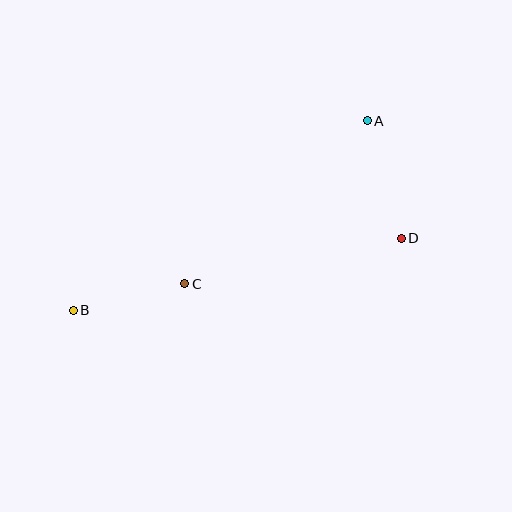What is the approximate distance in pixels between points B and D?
The distance between B and D is approximately 336 pixels.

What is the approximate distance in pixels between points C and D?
The distance between C and D is approximately 221 pixels.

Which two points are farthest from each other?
Points A and B are farthest from each other.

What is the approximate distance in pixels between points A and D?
The distance between A and D is approximately 122 pixels.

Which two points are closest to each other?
Points B and C are closest to each other.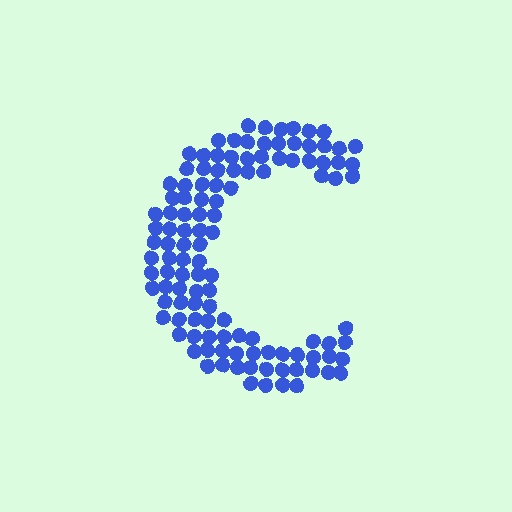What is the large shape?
The large shape is the letter C.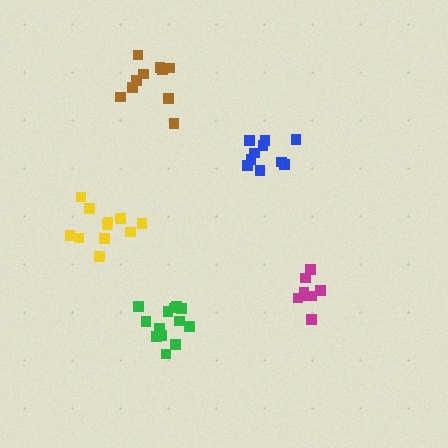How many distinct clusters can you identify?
There are 5 distinct clusters.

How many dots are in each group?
Group 1: 11 dots, Group 2: 10 dots, Group 3: 8 dots, Group 4: 13 dots, Group 5: 10 dots (52 total).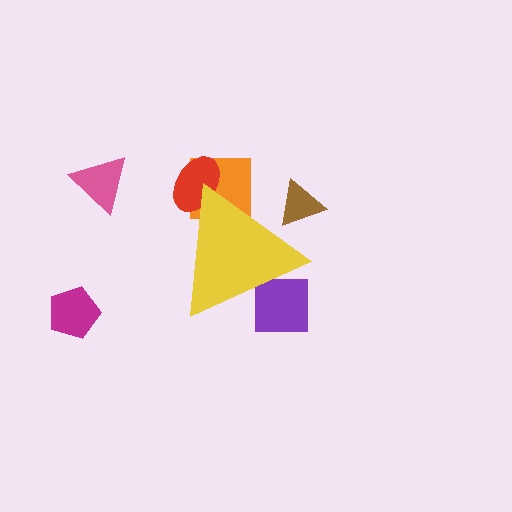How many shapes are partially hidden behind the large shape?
4 shapes are partially hidden.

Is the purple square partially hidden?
Yes, the purple square is partially hidden behind the yellow triangle.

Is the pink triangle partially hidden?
No, the pink triangle is fully visible.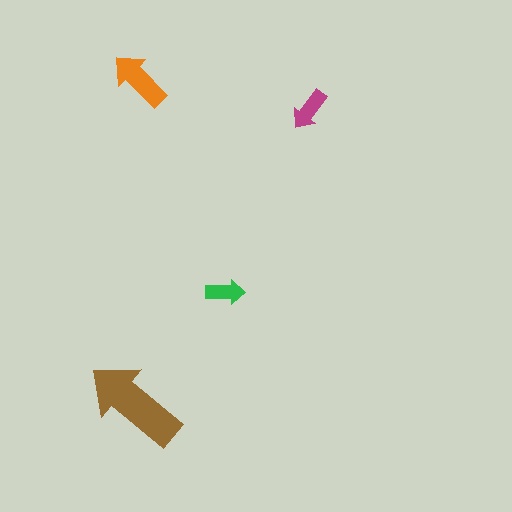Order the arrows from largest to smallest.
the brown one, the orange one, the magenta one, the green one.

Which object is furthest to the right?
The magenta arrow is rightmost.